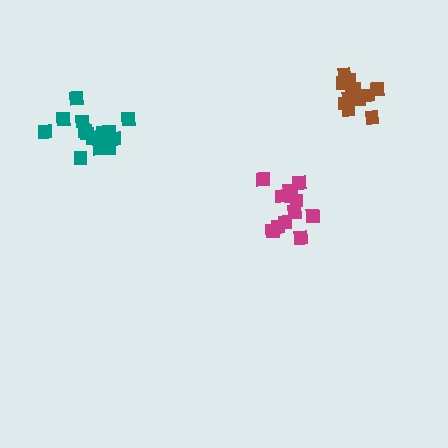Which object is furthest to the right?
The brown cluster is rightmost.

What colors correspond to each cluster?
The clusters are colored: teal, brown, magenta.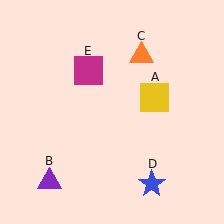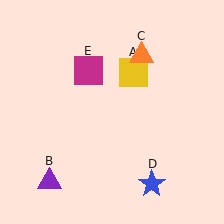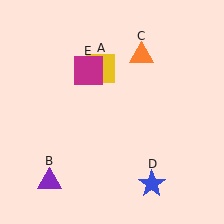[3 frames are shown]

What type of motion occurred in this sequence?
The yellow square (object A) rotated counterclockwise around the center of the scene.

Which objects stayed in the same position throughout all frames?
Purple triangle (object B) and orange triangle (object C) and blue star (object D) and magenta square (object E) remained stationary.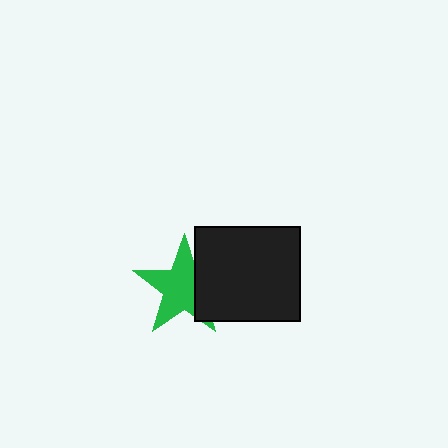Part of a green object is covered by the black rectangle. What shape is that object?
It is a star.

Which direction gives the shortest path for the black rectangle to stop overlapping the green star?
Moving right gives the shortest separation.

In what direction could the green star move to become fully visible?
The green star could move left. That would shift it out from behind the black rectangle entirely.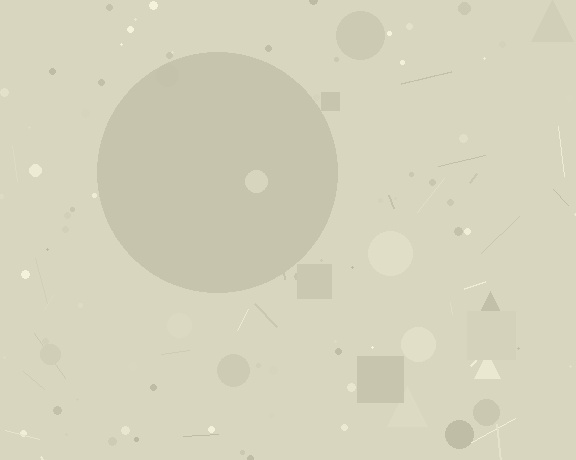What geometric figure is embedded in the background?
A circle is embedded in the background.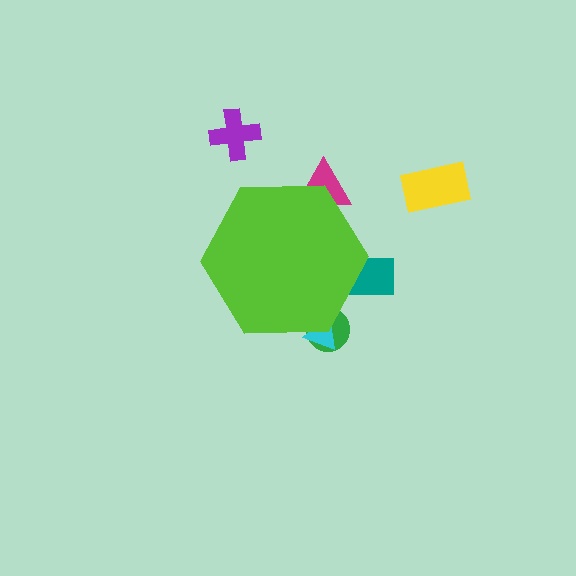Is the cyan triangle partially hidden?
Yes, the cyan triangle is partially hidden behind the lime hexagon.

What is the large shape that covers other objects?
A lime hexagon.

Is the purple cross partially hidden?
No, the purple cross is fully visible.